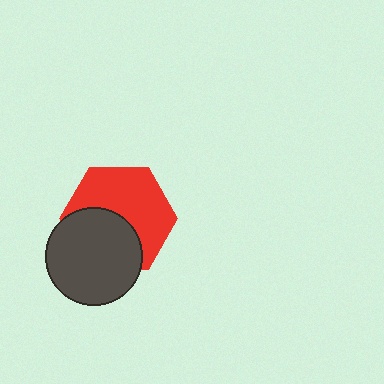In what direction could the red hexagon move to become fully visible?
The red hexagon could move up. That would shift it out from behind the dark gray circle entirely.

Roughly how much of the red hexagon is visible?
About half of it is visible (roughly 58%).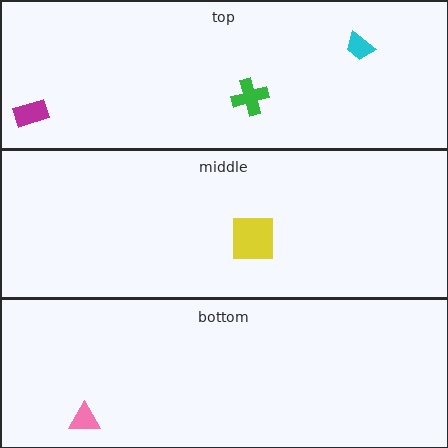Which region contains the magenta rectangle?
The top region.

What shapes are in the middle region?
The yellow square.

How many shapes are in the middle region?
1.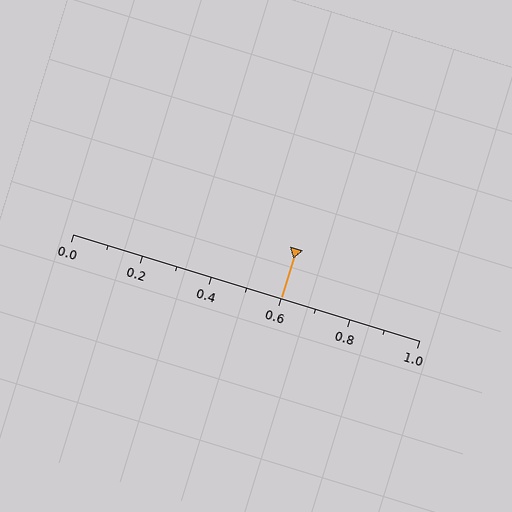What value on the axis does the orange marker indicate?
The marker indicates approximately 0.6.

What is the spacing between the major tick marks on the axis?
The major ticks are spaced 0.2 apart.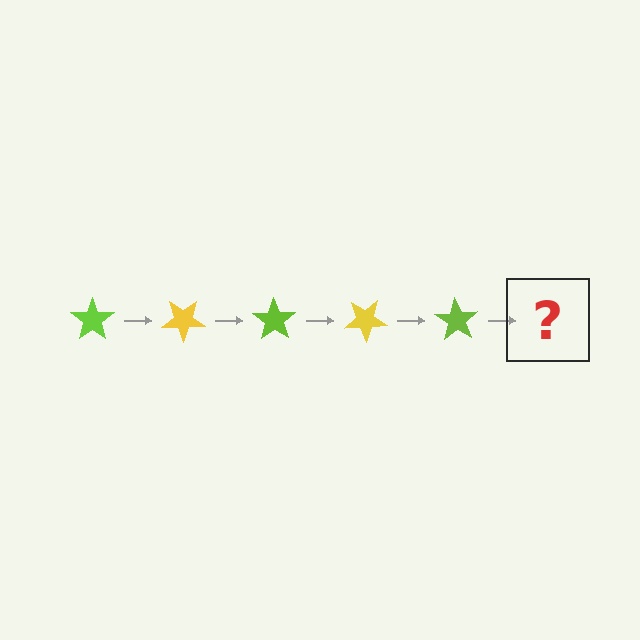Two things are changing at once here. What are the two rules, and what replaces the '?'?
The two rules are that it rotates 35 degrees each step and the color cycles through lime and yellow. The '?' should be a yellow star, rotated 175 degrees from the start.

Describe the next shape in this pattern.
It should be a yellow star, rotated 175 degrees from the start.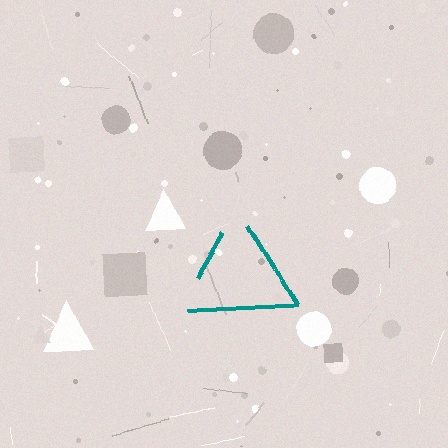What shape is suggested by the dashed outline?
The dashed outline suggests a triangle.